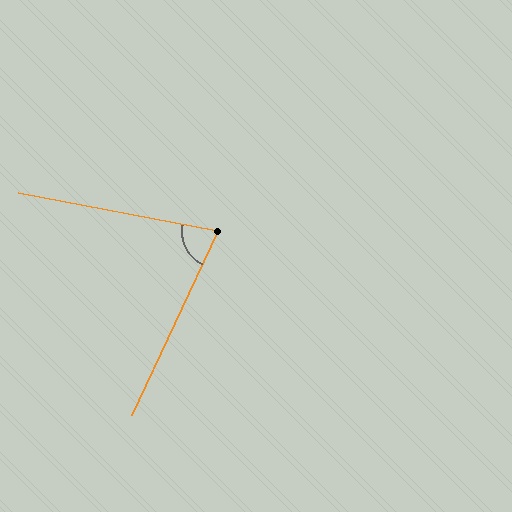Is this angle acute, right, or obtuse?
It is acute.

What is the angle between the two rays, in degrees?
Approximately 76 degrees.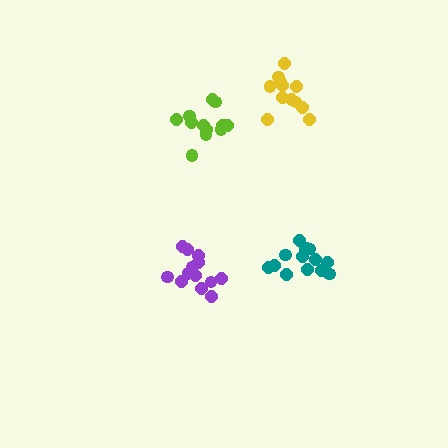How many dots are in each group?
Group 1: 12 dots, Group 2: 14 dots, Group 3: 12 dots, Group 4: 13 dots (51 total).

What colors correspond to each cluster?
The clusters are colored: lime, teal, yellow, purple.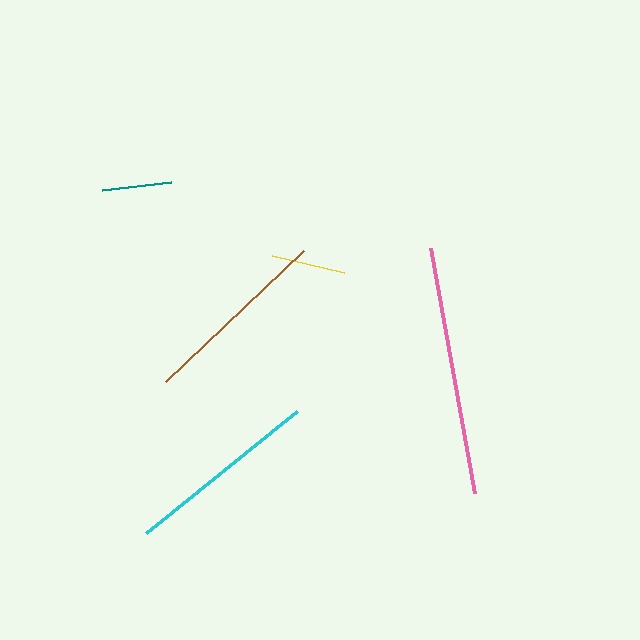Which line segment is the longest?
The pink line is the longest at approximately 249 pixels.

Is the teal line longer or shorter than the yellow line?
The yellow line is longer than the teal line.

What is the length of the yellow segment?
The yellow segment is approximately 75 pixels long.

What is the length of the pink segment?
The pink segment is approximately 249 pixels long.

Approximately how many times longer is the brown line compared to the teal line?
The brown line is approximately 2.7 times the length of the teal line.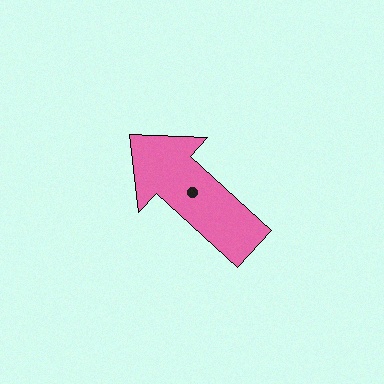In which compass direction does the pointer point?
Northwest.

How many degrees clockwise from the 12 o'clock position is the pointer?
Approximately 312 degrees.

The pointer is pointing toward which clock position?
Roughly 10 o'clock.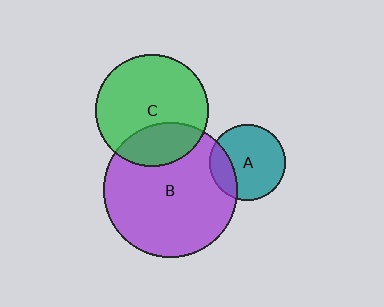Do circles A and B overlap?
Yes.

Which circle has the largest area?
Circle B (purple).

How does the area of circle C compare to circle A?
Approximately 2.2 times.